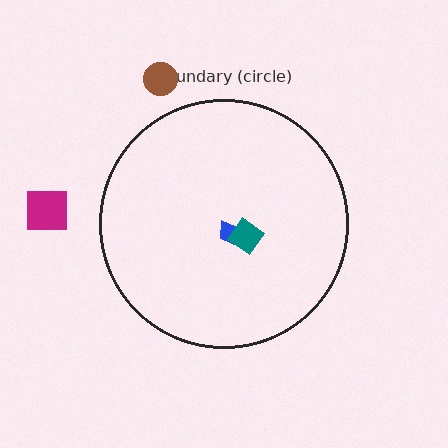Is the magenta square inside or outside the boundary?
Outside.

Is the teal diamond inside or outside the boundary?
Inside.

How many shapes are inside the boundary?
2 inside, 2 outside.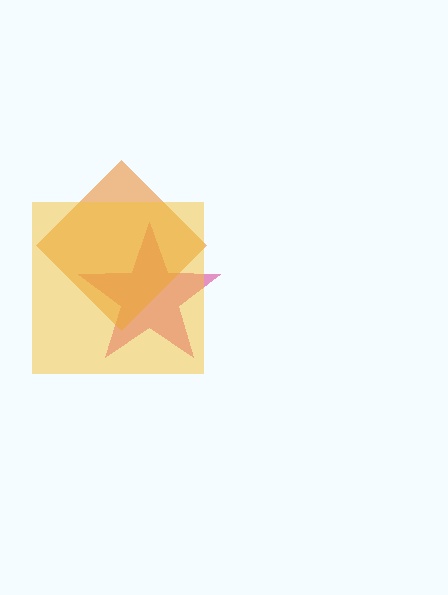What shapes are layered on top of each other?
The layered shapes are: a magenta star, an orange diamond, a yellow square.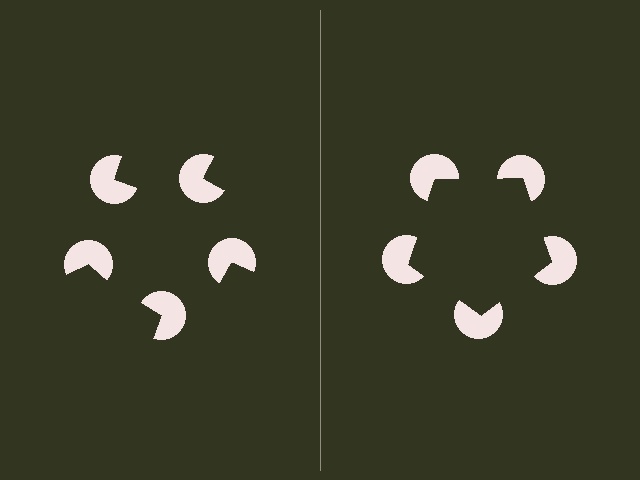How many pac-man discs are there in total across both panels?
10 — 5 on each side.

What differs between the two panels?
The pac-man discs are positioned identically on both sides; only the wedge orientations differ. On the right they align to a pentagon; on the left they are misaligned.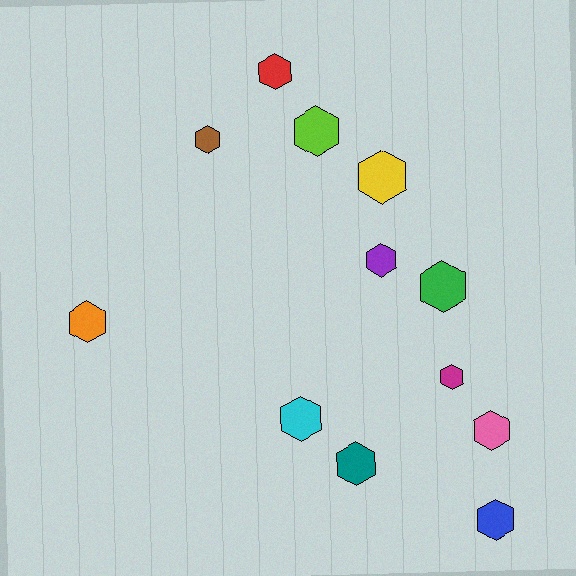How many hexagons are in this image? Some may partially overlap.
There are 12 hexagons.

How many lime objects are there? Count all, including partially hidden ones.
There is 1 lime object.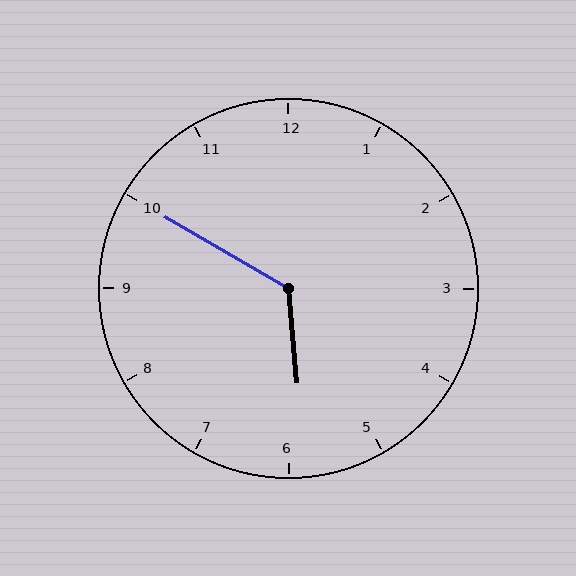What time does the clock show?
5:50.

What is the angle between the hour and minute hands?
Approximately 125 degrees.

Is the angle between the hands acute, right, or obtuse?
It is obtuse.